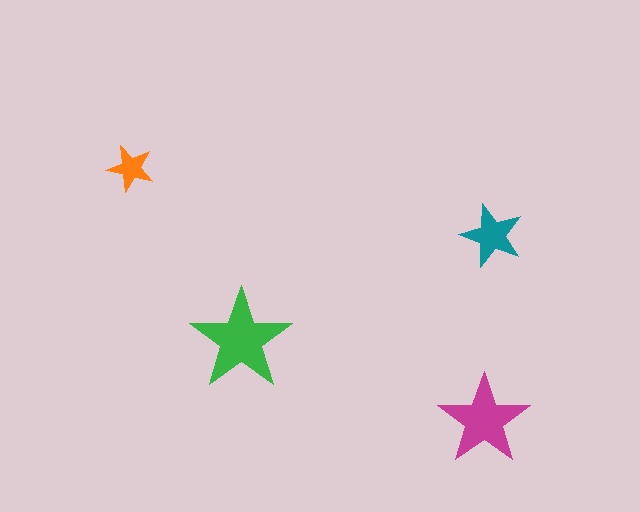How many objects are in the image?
There are 4 objects in the image.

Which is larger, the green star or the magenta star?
The green one.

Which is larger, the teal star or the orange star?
The teal one.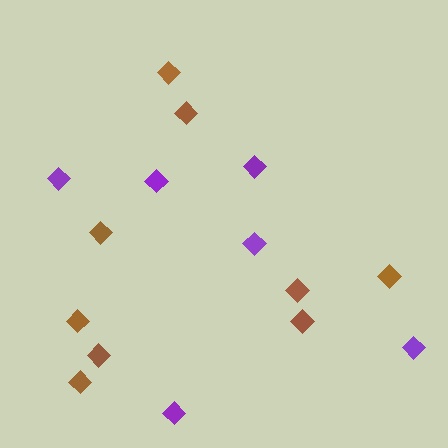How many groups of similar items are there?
There are 2 groups: one group of brown diamonds (9) and one group of purple diamonds (6).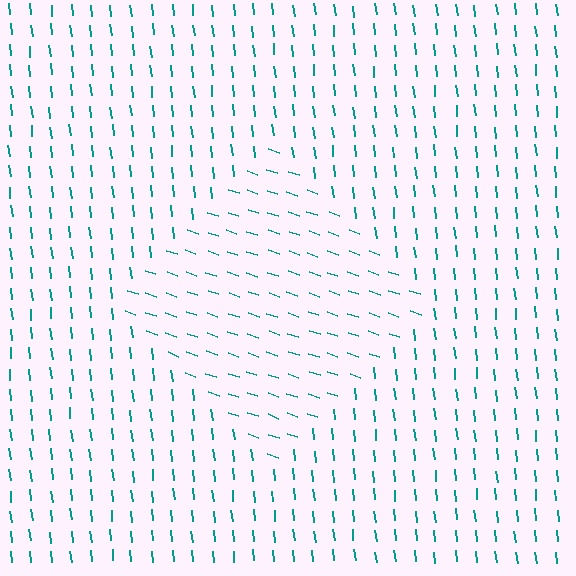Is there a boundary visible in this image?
Yes, there is a texture boundary formed by a change in line orientation.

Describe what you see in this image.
The image is filled with small teal line segments. A diamond region in the image has lines oriented differently from the surrounding lines, creating a visible texture boundary.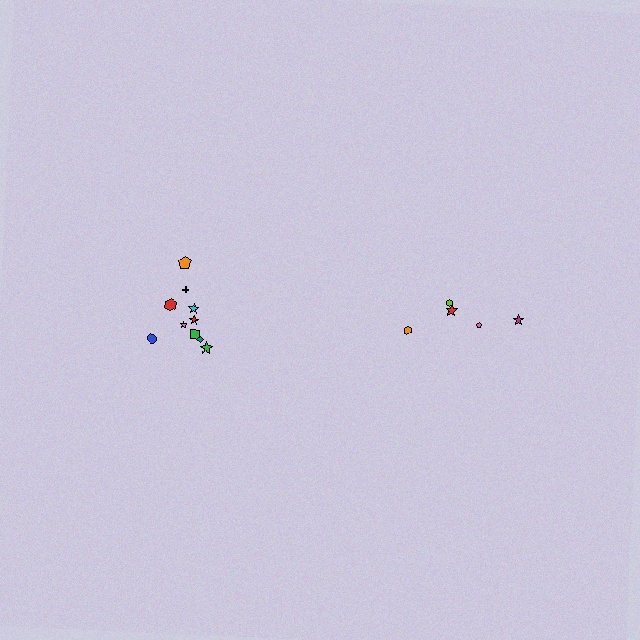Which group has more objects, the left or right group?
The left group.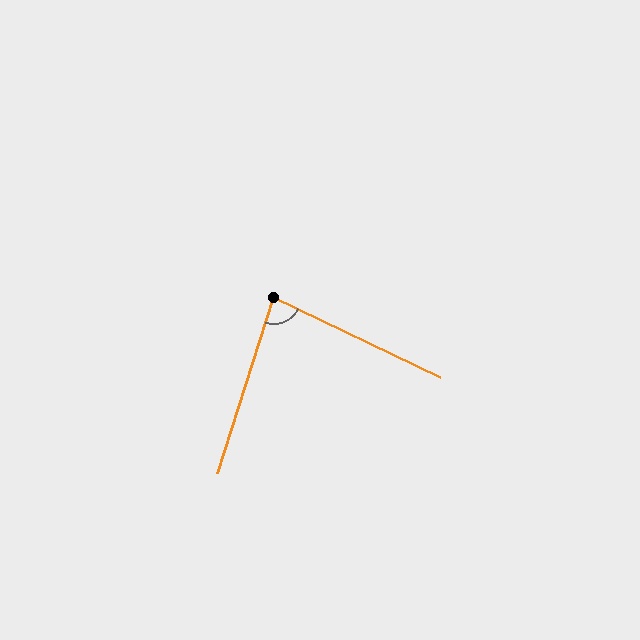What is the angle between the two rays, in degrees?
Approximately 82 degrees.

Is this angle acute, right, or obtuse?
It is acute.